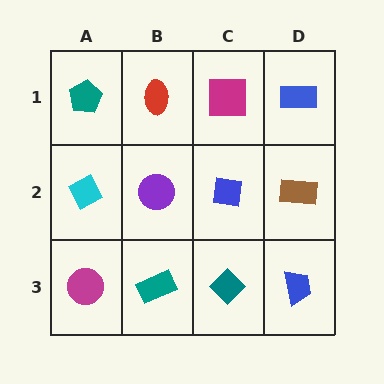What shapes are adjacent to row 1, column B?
A purple circle (row 2, column B), a teal pentagon (row 1, column A), a magenta square (row 1, column C).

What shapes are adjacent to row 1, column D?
A brown rectangle (row 2, column D), a magenta square (row 1, column C).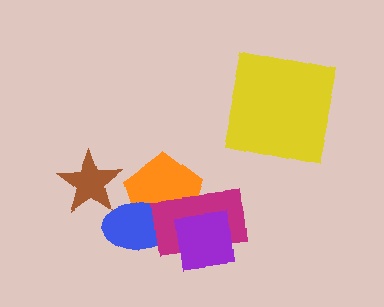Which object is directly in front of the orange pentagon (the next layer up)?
The blue ellipse is directly in front of the orange pentagon.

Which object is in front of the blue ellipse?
The magenta rectangle is in front of the blue ellipse.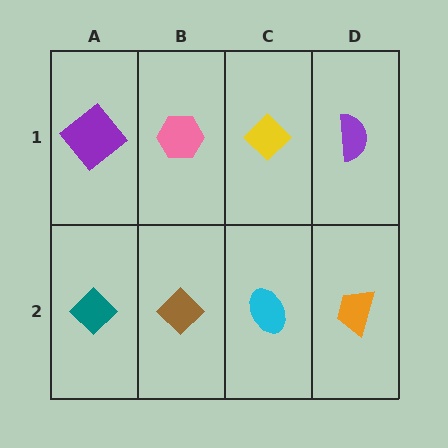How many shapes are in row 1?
4 shapes.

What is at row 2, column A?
A teal diamond.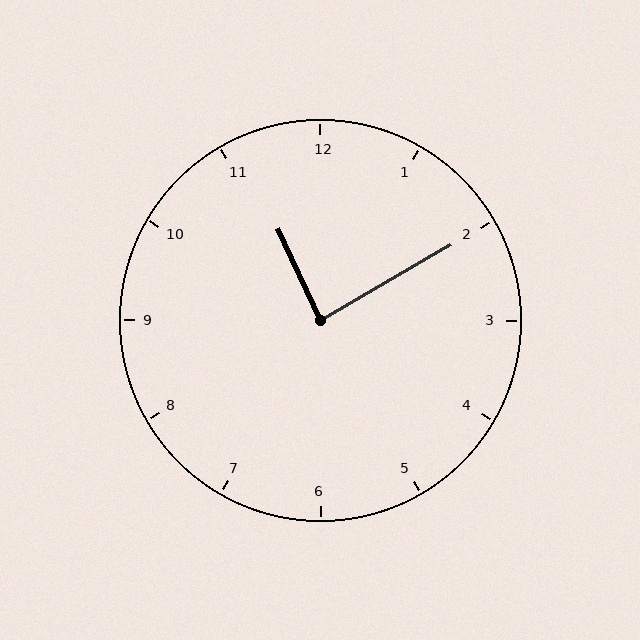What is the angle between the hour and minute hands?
Approximately 85 degrees.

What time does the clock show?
11:10.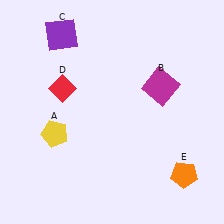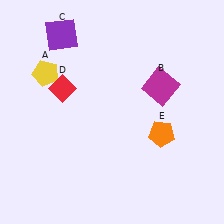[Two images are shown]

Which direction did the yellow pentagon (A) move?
The yellow pentagon (A) moved up.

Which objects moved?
The objects that moved are: the yellow pentagon (A), the orange pentagon (E).